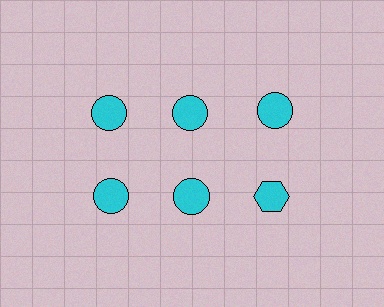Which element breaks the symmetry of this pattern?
The cyan hexagon in the second row, center column breaks the symmetry. All other shapes are cyan circles.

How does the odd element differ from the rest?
It has a different shape: hexagon instead of circle.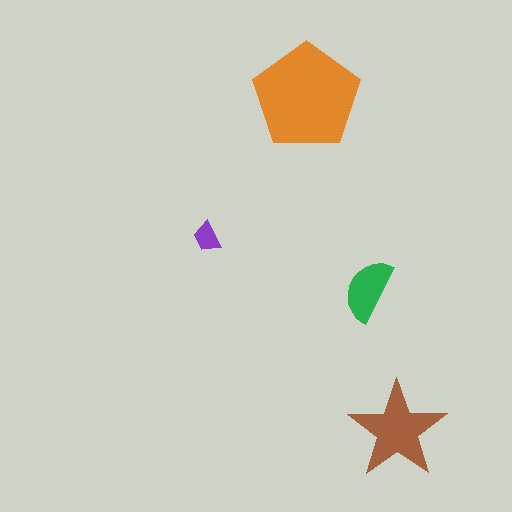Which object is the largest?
The orange pentagon.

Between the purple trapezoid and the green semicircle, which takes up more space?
The green semicircle.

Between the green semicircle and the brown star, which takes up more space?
The brown star.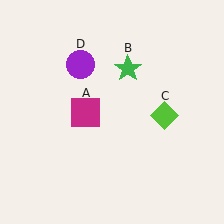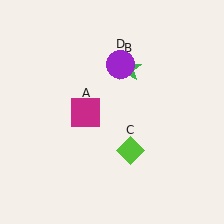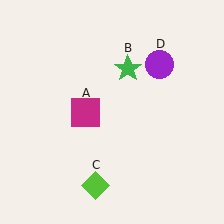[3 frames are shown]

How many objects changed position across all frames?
2 objects changed position: lime diamond (object C), purple circle (object D).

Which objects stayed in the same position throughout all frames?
Magenta square (object A) and green star (object B) remained stationary.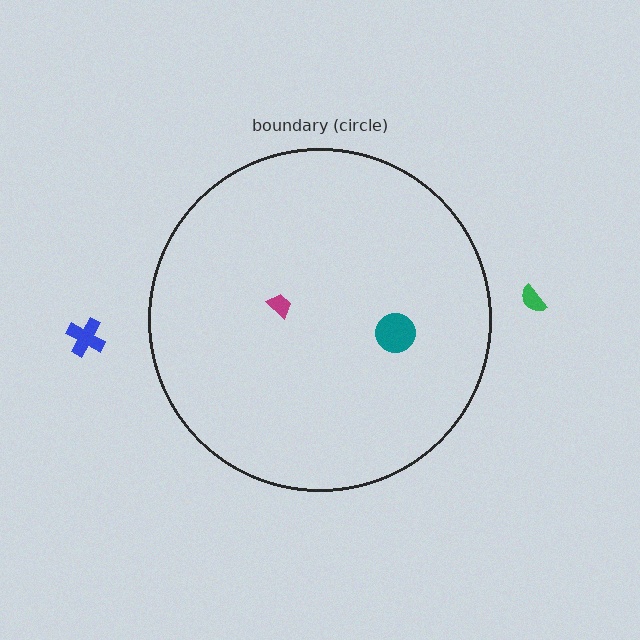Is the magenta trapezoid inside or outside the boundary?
Inside.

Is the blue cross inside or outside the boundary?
Outside.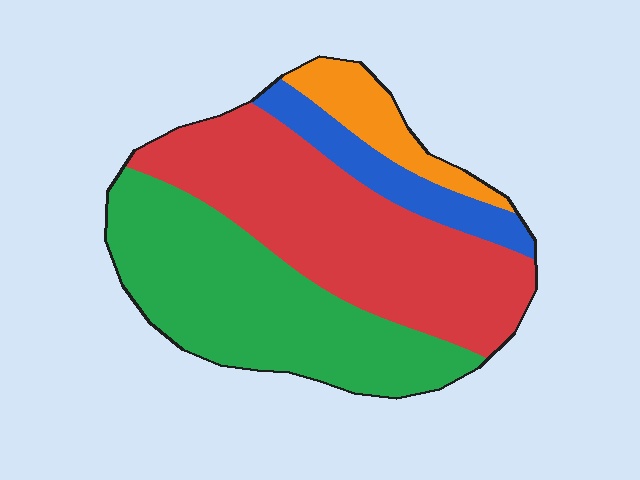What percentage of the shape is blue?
Blue covers 11% of the shape.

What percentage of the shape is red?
Red takes up about two fifths (2/5) of the shape.